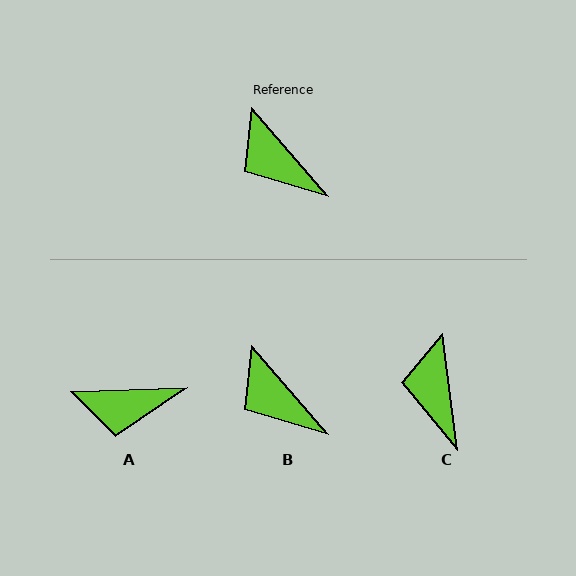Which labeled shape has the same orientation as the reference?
B.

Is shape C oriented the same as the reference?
No, it is off by about 34 degrees.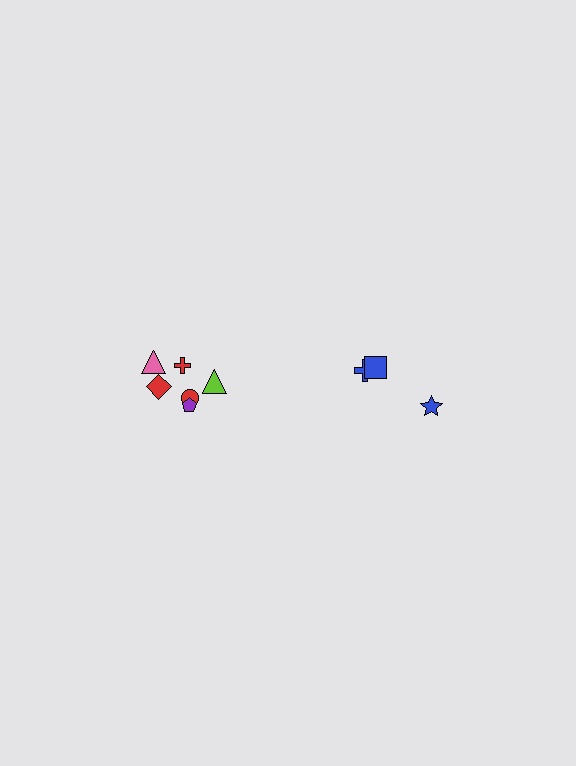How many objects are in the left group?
There are 6 objects.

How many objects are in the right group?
There are 3 objects.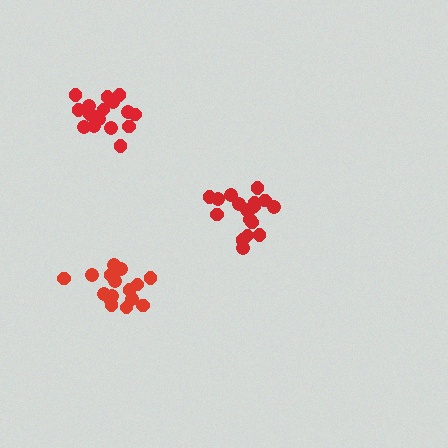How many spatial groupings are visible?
There are 3 spatial groupings.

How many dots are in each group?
Group 1: 18 dots, Group 2: 17 dots, Group 3: 17 dots (52 total).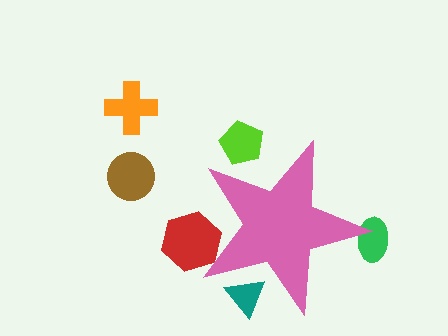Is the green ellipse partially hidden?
Yes, the green ellipse is partially hidden behind the pink star.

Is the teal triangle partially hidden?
Yes, the teal triangle is partially hidden behind the pink star.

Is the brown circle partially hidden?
No, the brown circle is fully visible.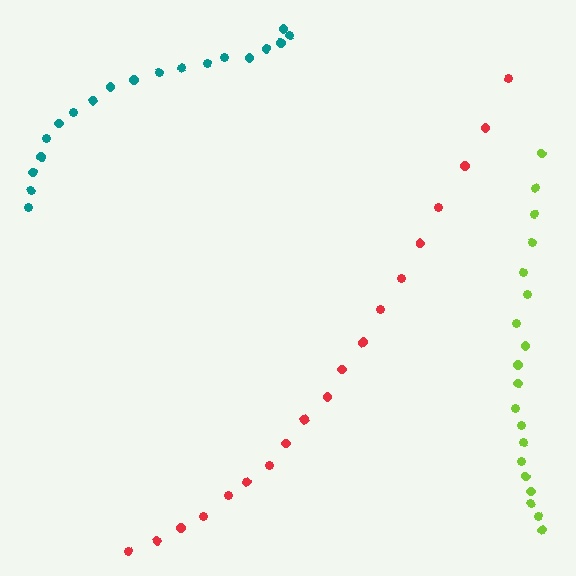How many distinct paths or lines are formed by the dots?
There are 3 distinct paths.